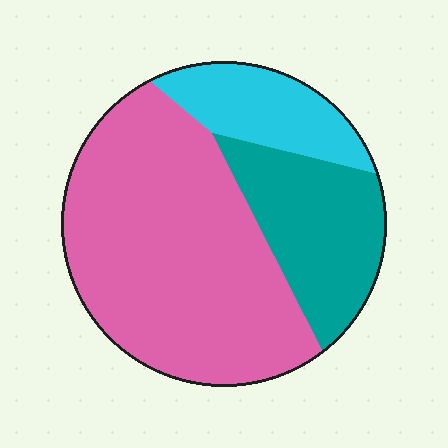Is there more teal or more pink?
Pink.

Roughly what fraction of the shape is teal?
Teal takes up less than a quarter of the shape.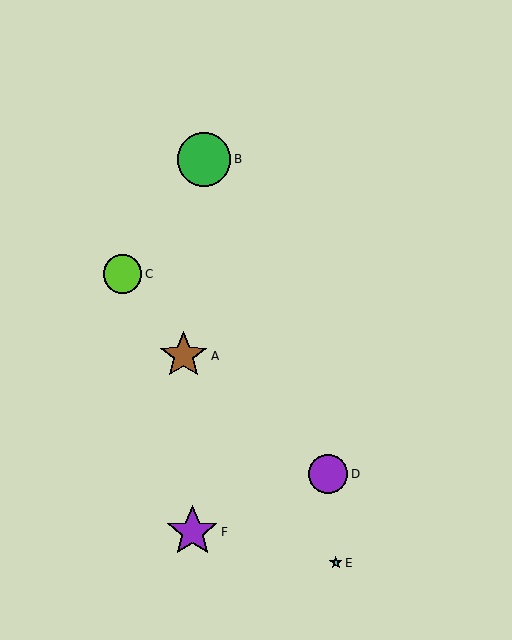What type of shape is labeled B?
Shape B is a green circle.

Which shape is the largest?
The green circle (labeled B) is the largest.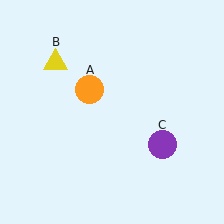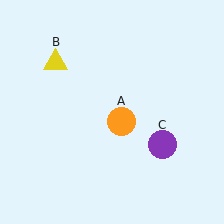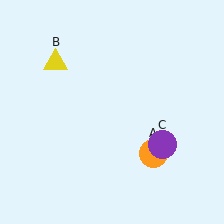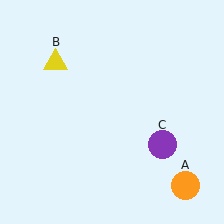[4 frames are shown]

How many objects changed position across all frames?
1 object changed position: orange circle (object A).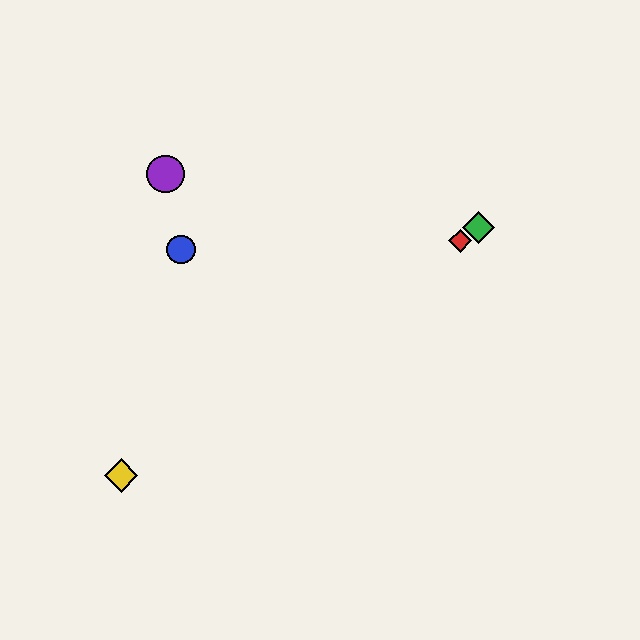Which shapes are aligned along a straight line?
The red diamond, the green diamond, the yellow diamond are aligned along a straight line.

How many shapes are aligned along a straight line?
3 shapes (the red diamond, the green diamond, the yellow diamond) are aligned along a straight line.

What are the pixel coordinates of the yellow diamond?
The yellow diamond is at (121, 475).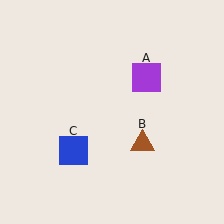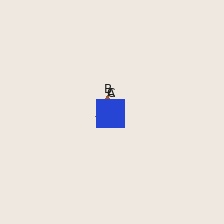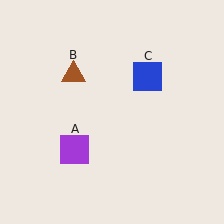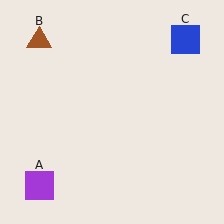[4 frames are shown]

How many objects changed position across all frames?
3 objects changed position: purple square (object A), brown triangle (object B), blue square (object C).